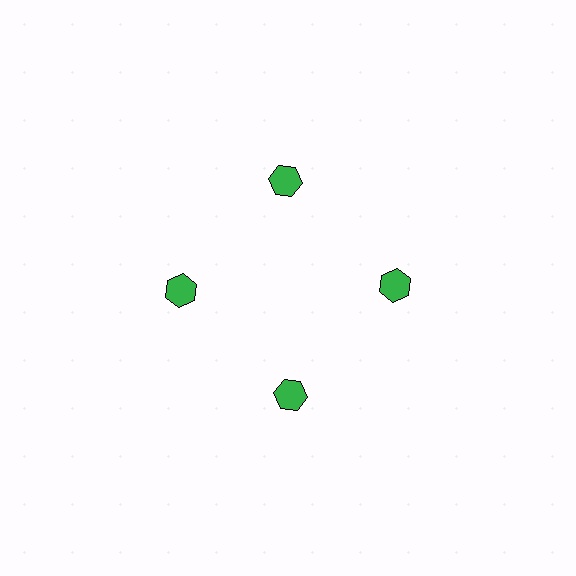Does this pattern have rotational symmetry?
Yes, this pattern has 4-fold rotational symmetry. It looks the same after rotating 90 degrees around the center.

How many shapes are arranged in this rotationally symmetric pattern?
There are 4 shapes, arranged in 4 groups of 1.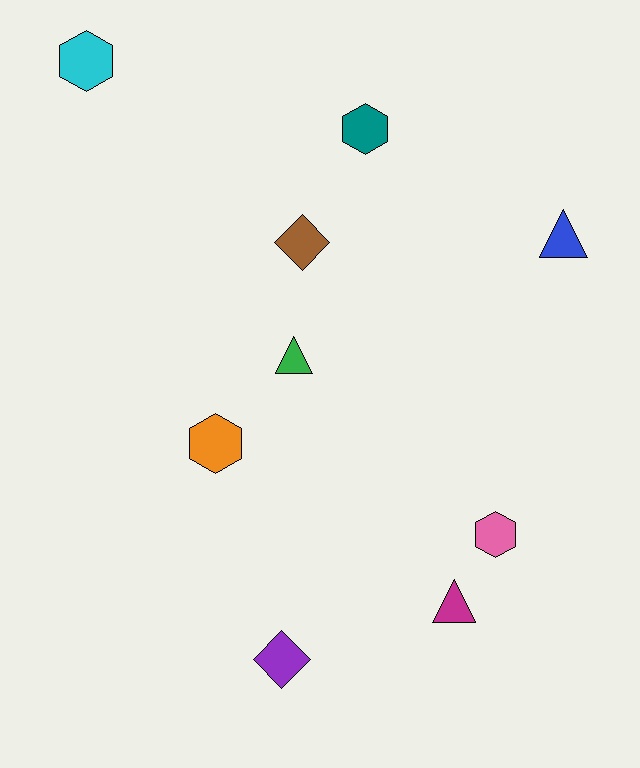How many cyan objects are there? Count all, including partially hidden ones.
There is 1 cyan object.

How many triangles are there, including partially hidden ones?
There are 3 triangles.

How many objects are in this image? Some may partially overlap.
There are 9 objects.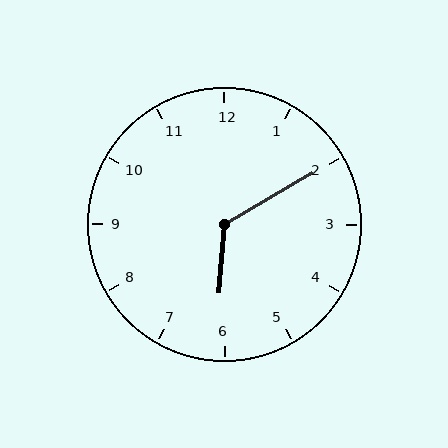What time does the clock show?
6:10.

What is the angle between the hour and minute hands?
Approximately 125 degrees.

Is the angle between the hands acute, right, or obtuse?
It is obtuse.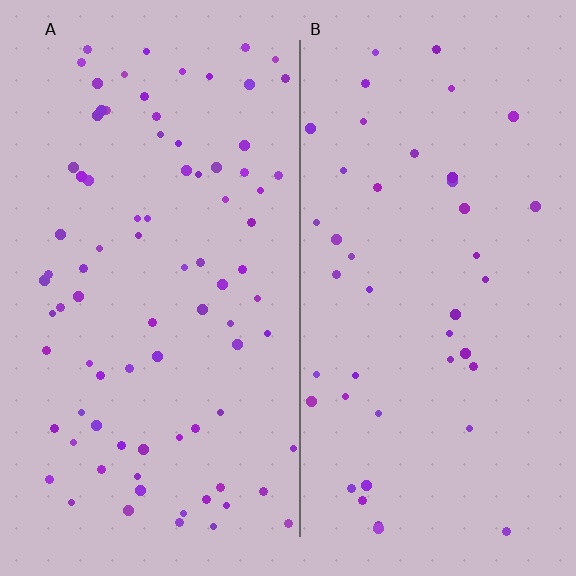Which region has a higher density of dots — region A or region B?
A (the left).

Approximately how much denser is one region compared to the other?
Approximately 1.9× — region A over region B.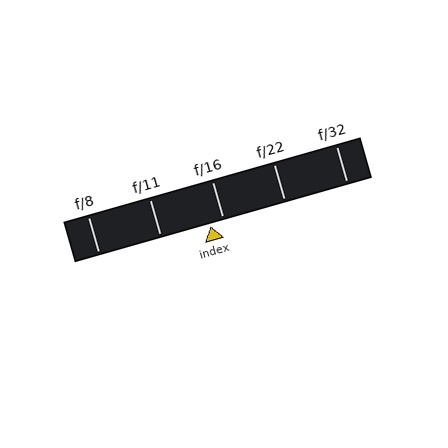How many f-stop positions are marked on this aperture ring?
There are 5 f-stop positions marked.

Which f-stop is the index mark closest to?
The index mark is closest to f/16.